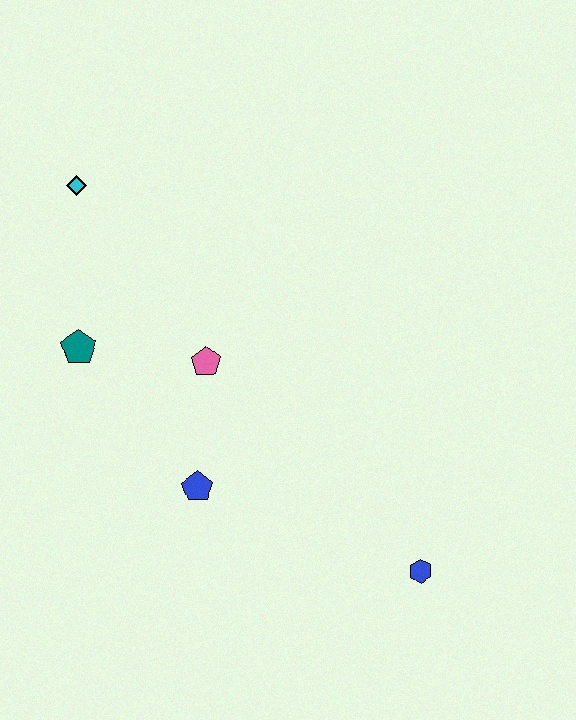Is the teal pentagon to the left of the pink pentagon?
Yes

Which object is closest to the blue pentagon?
The pink pentagon is closest to the blue pentagon.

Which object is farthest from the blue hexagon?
The cyan diamond is farthest from the blue hexagon.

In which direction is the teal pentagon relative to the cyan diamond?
The teal pentagon is below the cyan diamond.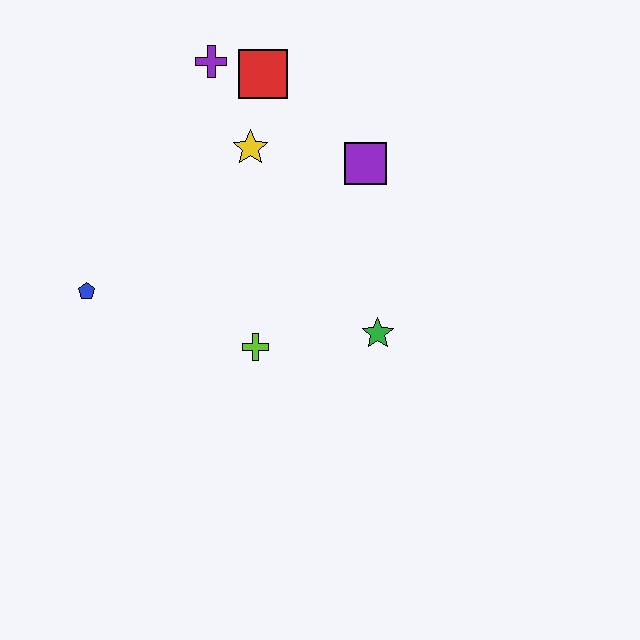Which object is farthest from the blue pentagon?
The purple square is farthest from the blue pentagon.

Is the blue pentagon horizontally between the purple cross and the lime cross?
No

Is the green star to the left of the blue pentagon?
No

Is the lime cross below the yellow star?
Yes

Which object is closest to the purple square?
The yellow star is closest to the purple square.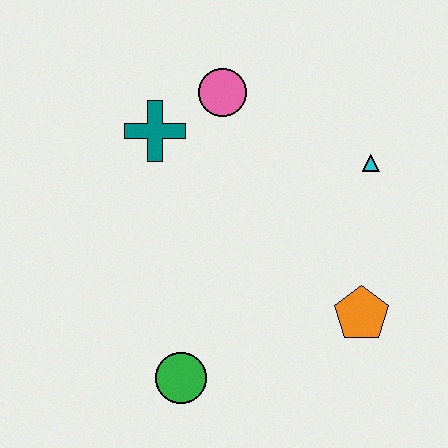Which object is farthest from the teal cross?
The orange pentagon is farthest from the teal cross.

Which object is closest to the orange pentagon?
The cyan triangle is closest to the orange pentagon.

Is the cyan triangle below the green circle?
No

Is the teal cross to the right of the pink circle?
No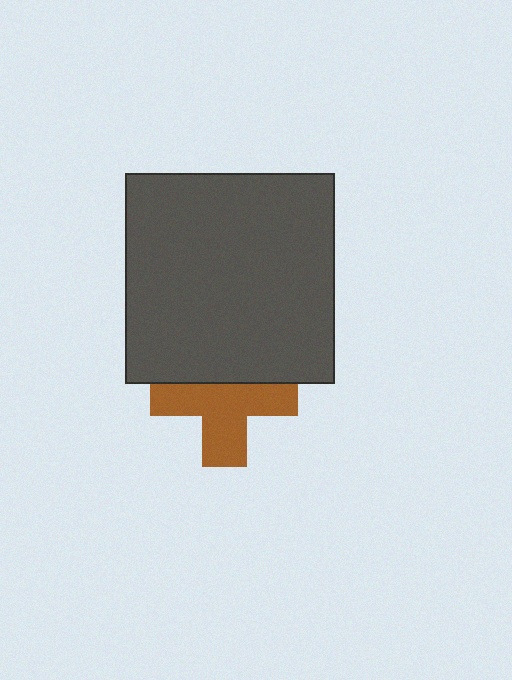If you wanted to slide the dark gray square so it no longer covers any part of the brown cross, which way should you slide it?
Slide it up — that is the most direct way to separate the two shapes.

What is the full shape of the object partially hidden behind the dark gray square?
The partially hidden object is a brown cross.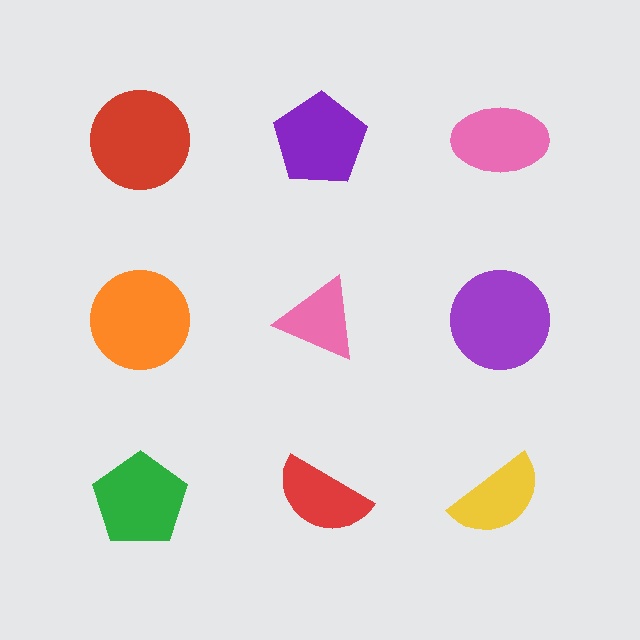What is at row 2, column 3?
A purple circle.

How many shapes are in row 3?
3 shapes.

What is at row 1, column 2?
A purple pentagon.